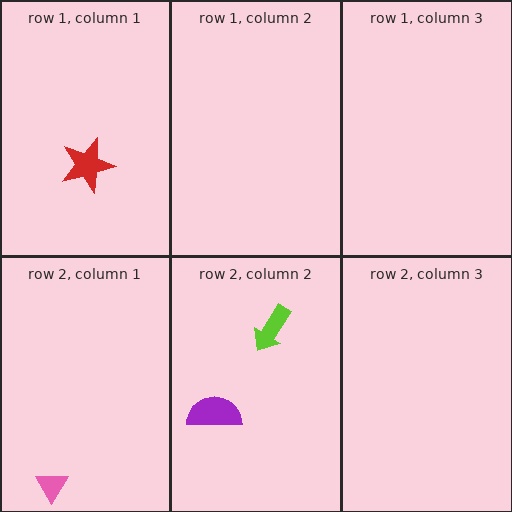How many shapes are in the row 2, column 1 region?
1.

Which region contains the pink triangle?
The row 2, column 1 region.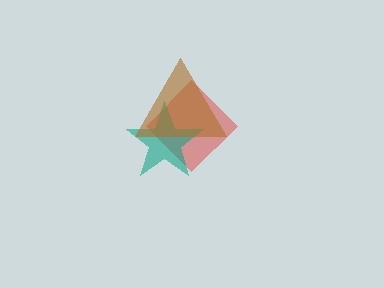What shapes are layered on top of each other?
The layered shapes are: a red diamond, a teal star, a brown triangle.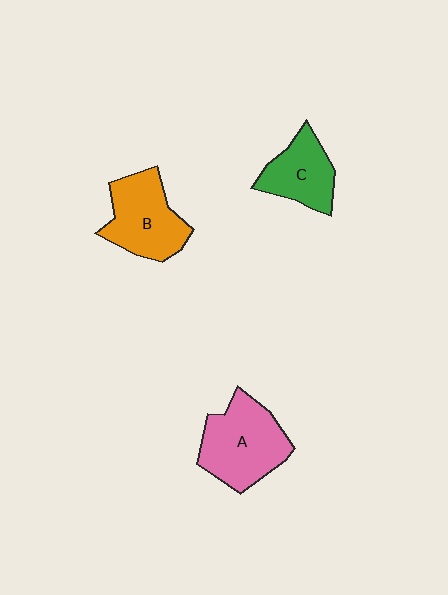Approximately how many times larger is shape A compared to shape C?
Approximately 1.5 times.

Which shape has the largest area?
Shape A (pink).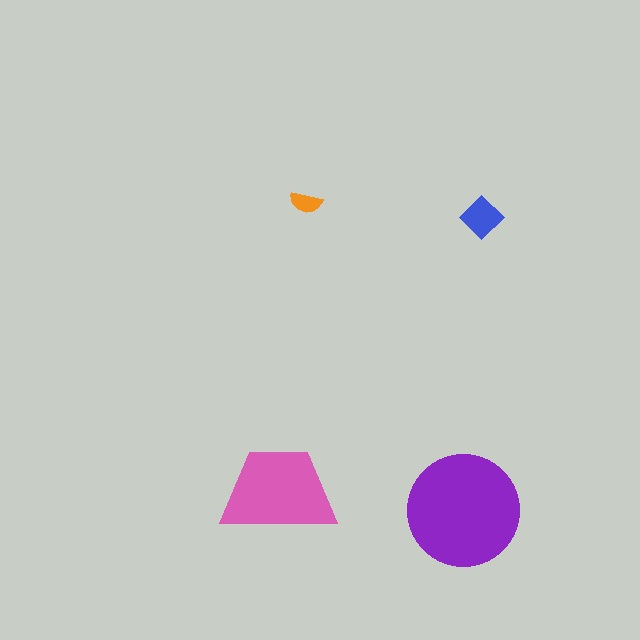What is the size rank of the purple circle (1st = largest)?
1st.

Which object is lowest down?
The purple circle is bottommost.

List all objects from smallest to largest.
The orange semicircle, the blue diamond, the pink trapezoid, the purple circle.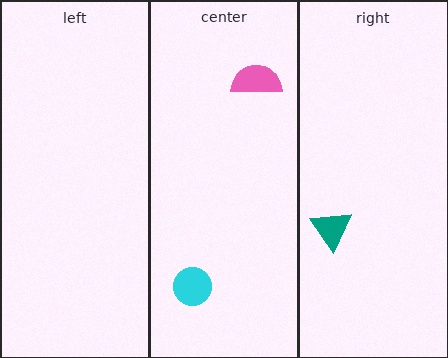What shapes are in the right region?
The teal triangle.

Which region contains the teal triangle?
The right region.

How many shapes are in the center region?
2.